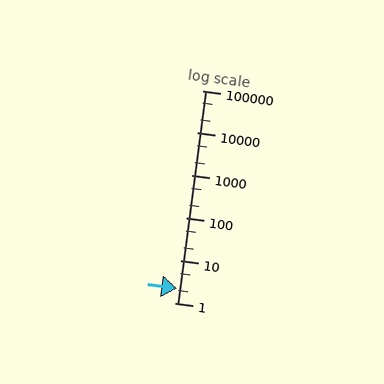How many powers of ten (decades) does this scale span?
The scale spans 5 decades, from 1 to 100000.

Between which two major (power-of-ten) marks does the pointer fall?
The pointer is between 1 and 10.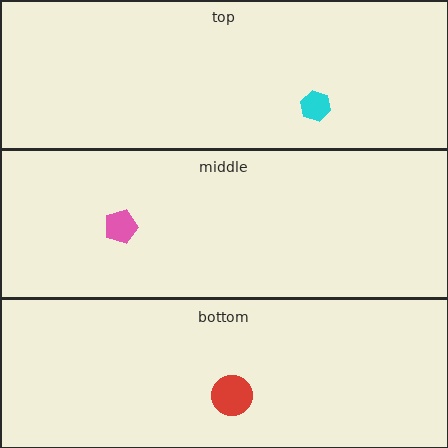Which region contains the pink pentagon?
The middle region.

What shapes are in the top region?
The cyan hexagon.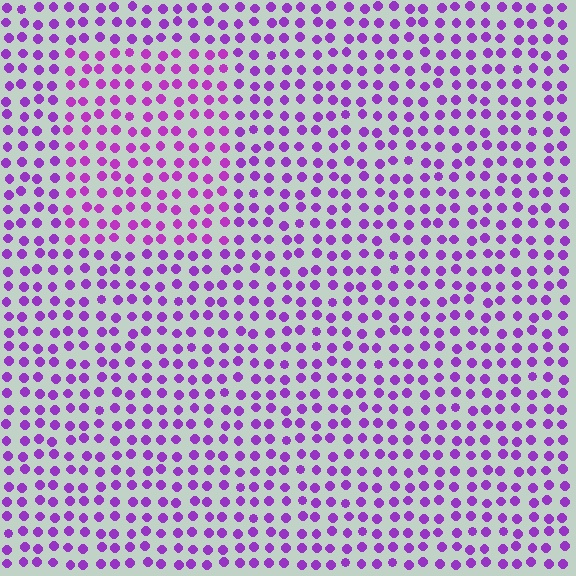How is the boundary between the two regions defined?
The boundary is defined purely by a slight shift in hue (about 16 degrees). Spacing, size, and orientation are identical on both sides.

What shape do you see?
I see a rectangle.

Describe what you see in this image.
The image is filled with small purple elements in a uniform arrangement. A rectangle-shaped region is visible where the elements are tinted to a slightly different hue, forming a subtle color boundary.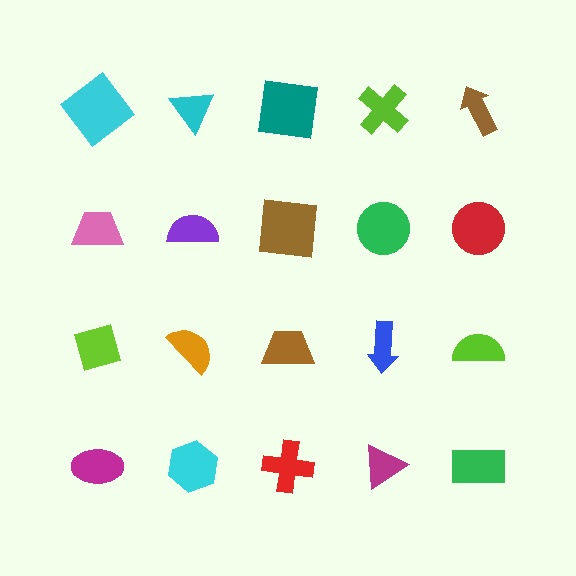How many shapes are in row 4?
5 shapes.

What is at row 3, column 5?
A lime semicircle.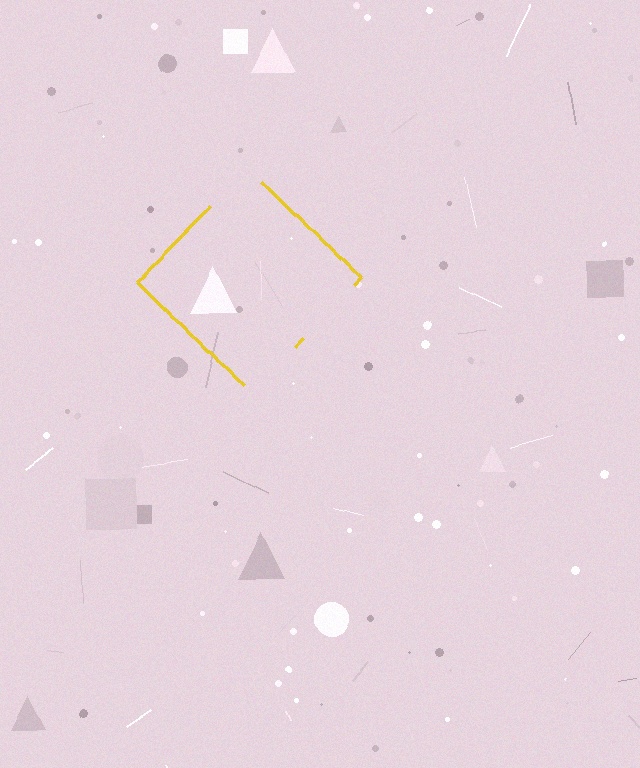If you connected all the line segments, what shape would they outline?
They would outline a diamond.